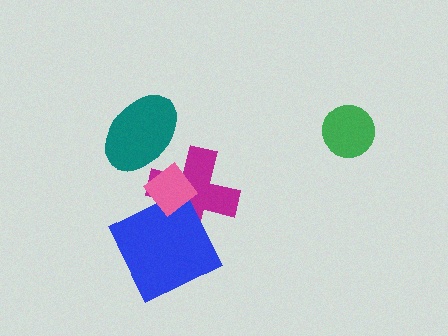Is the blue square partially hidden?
Yes, it is partially covered by another shape.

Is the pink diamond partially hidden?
No, no other shape covers it.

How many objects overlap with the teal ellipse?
1 object overlaps with the teal ellipse.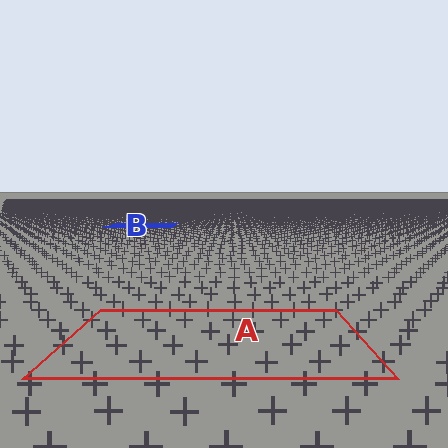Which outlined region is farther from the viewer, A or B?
Region B is farther from the viewer — the texture elements inside it appear smaller and more densely packed.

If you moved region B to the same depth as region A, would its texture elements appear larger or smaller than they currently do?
They would appear larger. At a closer depth, the same texture elements are projected at a bigger on-screen size.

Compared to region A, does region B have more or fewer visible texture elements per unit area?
Region B has more texture elements per unit area — they are packed more densely because it is farther away.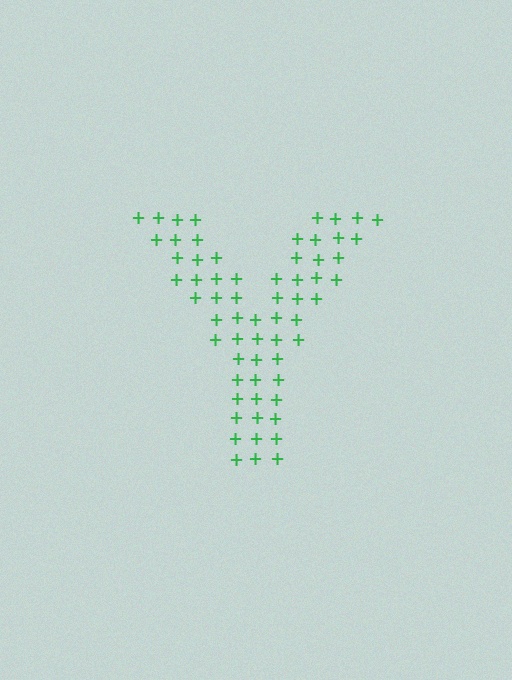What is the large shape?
The large shape is the letter Y.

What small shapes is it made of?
It is made of small plus signs.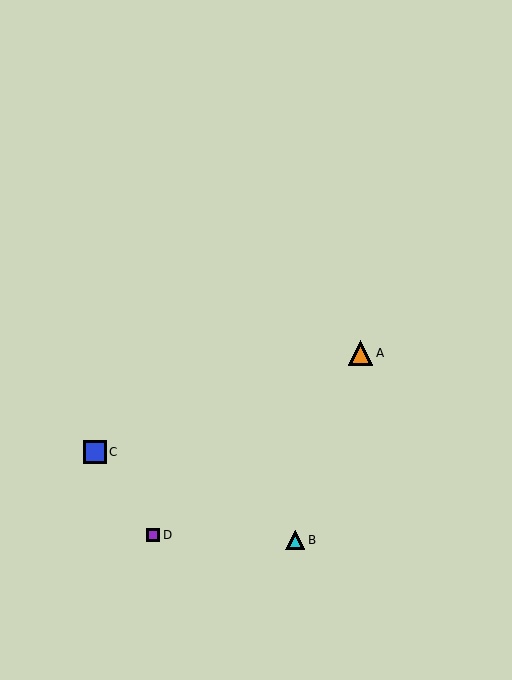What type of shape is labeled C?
Shape C is a blue square.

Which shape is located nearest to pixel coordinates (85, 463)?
The blue square (labeled C) at (95, 452) is nearest to that location.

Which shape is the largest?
The orange triangle (labeled A) is the largest.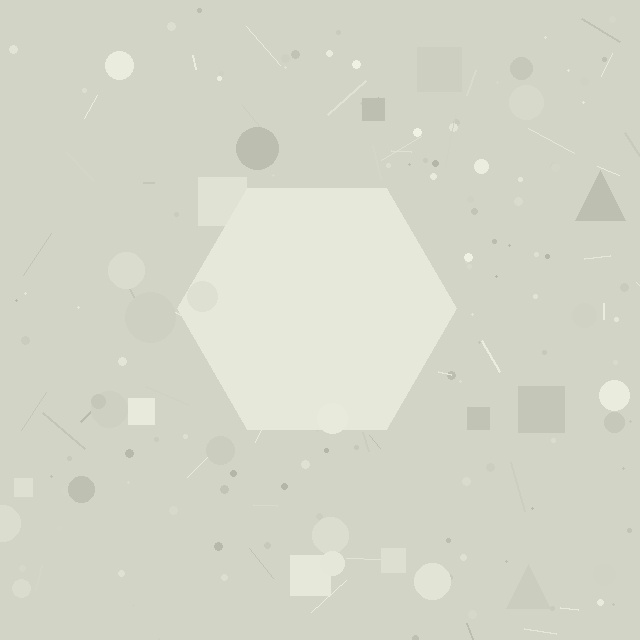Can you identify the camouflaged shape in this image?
The camouflaged shape is a hexagon.